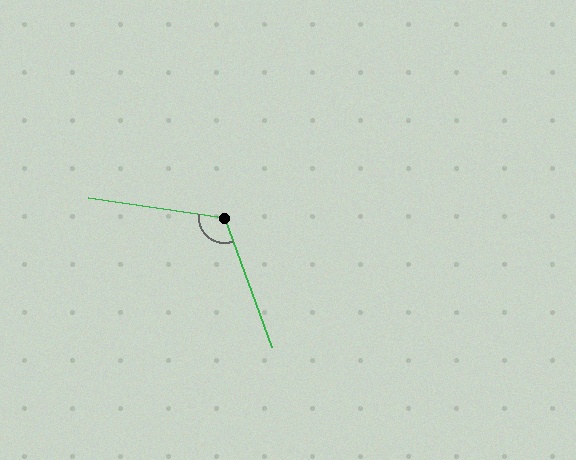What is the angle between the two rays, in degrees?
Approximately 118 degrees.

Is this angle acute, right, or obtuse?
It is obtuse.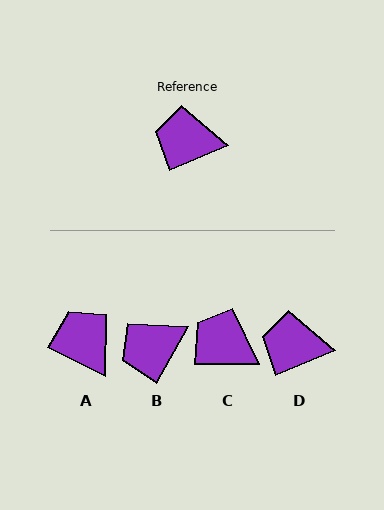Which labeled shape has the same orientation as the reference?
D.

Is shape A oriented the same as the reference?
No, it is off by about 50 degrees.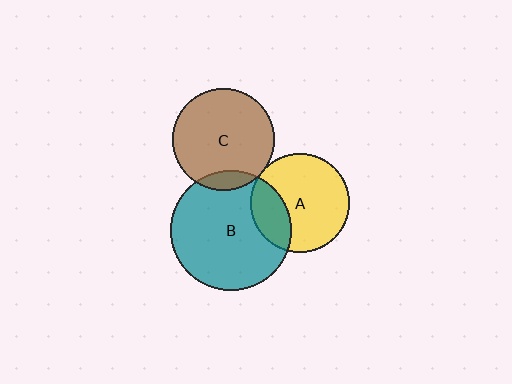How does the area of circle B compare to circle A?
Approximately 1.5 times.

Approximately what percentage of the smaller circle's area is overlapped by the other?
Approximately 5%.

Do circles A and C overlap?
Yes.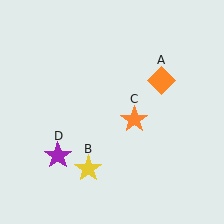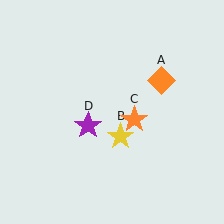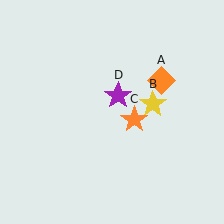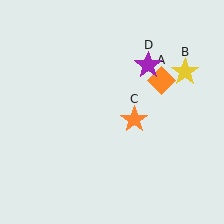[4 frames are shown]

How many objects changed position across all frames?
2 objects changed position: yellow star (object B), purple star (object D).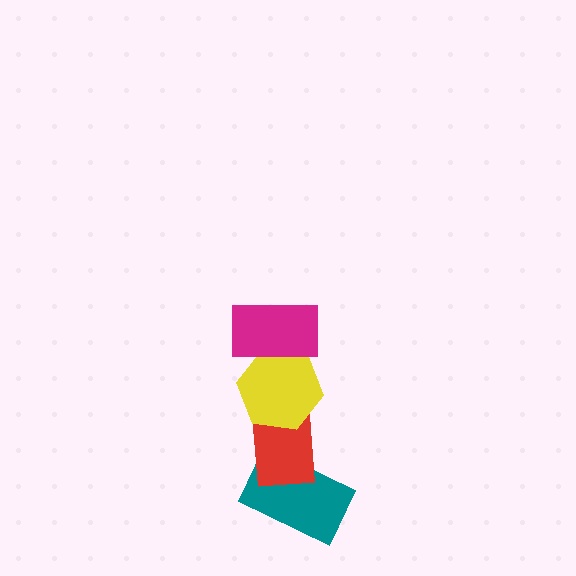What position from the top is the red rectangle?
The red rectangle is 3rd from the top.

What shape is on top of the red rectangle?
The yellow hexagon is on top of the red rectangle.